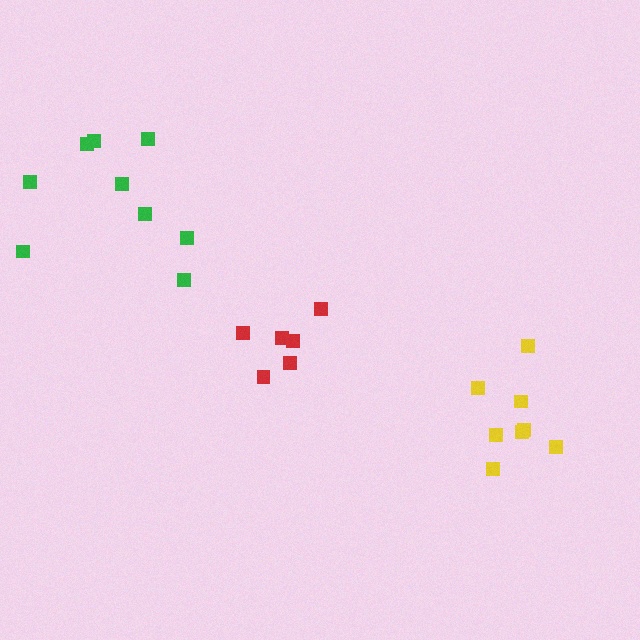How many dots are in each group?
Group 1: 6 dots, Group 2: 8 dots, Group 3: 9 dots (23 total).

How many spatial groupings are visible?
There are 3 spatial groupings.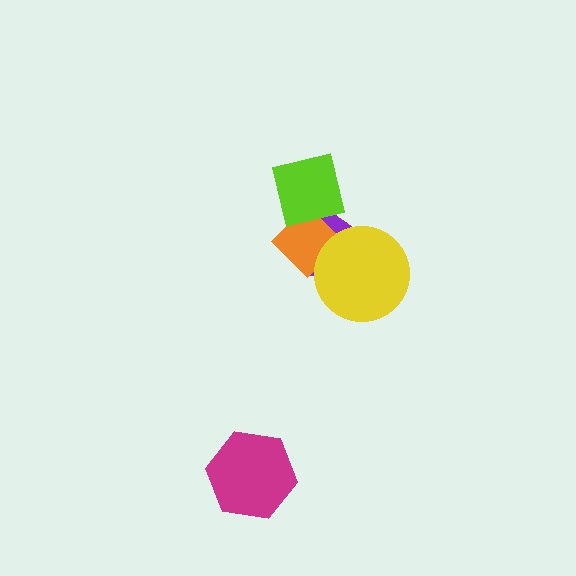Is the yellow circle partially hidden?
No, no other shape covers it.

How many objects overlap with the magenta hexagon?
0 objects overlap with the magenta hexagon.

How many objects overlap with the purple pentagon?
3 objects overlap with the purple pentagon.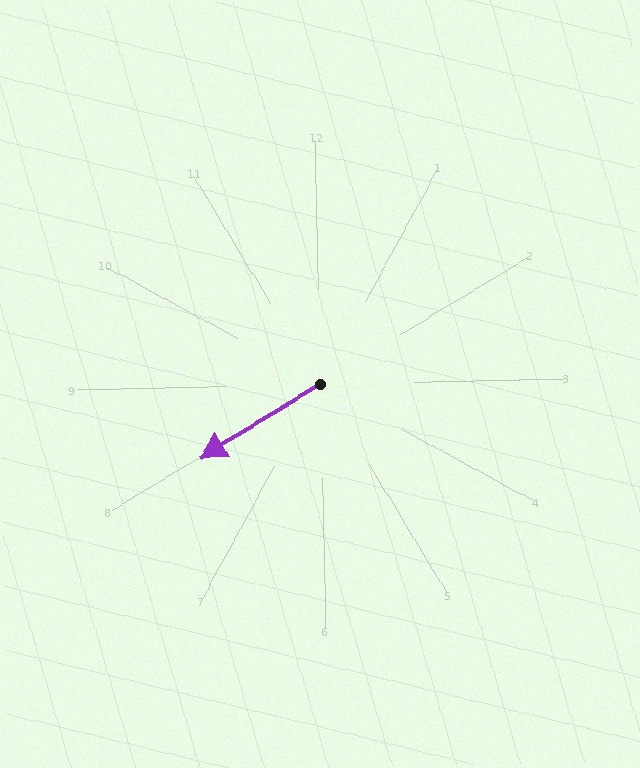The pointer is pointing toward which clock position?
Roughly 8 o'clock.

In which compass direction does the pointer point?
Southwest.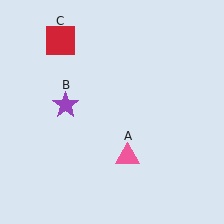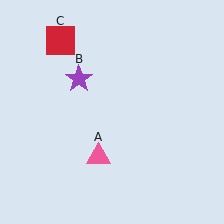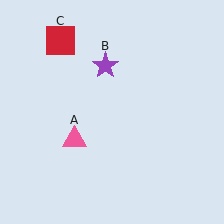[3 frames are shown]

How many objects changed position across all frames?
2 objects changed position: pink triangle (object A), purple star (object B).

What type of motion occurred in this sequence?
The pink triangle (object A), purple star (object B) rotated clockwise around the center of the scene.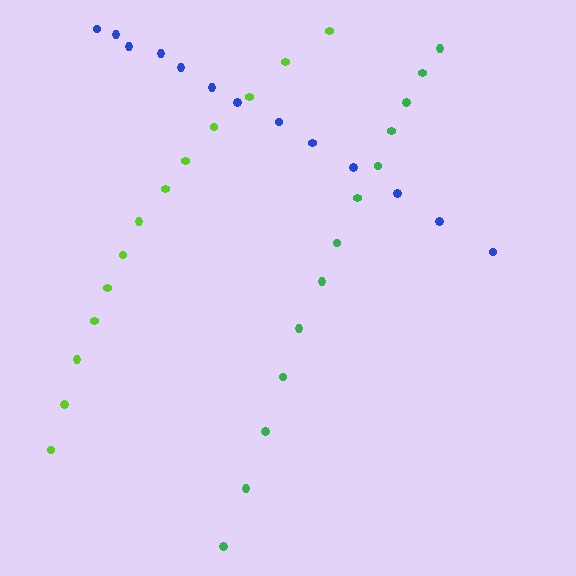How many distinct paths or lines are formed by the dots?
There are 3 distinct paths.